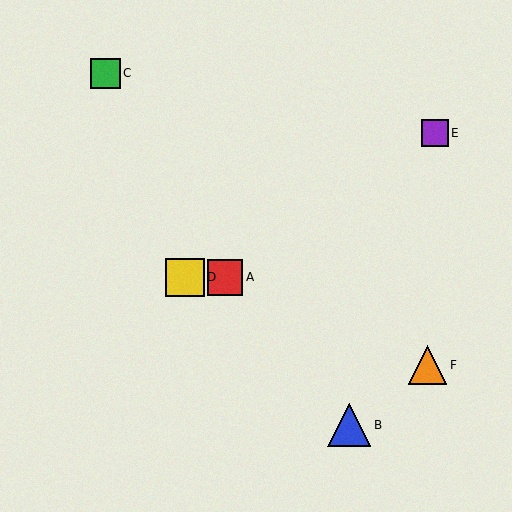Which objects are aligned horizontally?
Objects A, D are aligned horizontally.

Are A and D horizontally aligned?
Yes, both are at y≈277.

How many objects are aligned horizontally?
2 objects (A, D) are aligned horizontally.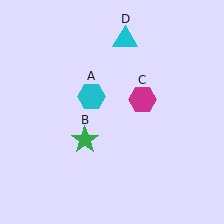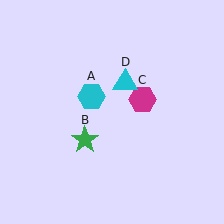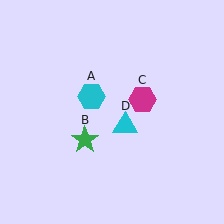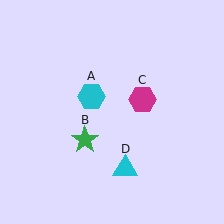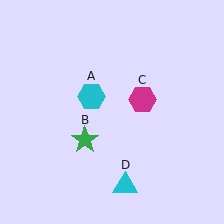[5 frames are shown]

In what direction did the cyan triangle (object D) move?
The cyan triangle (object D) moved down.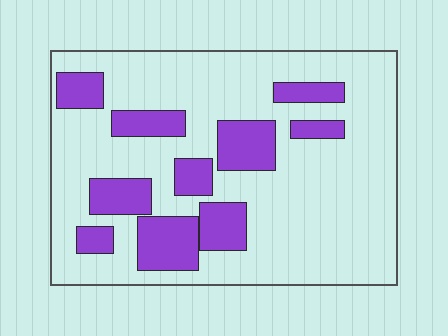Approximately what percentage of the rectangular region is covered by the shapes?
Approximately 25%.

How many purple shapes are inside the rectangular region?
10.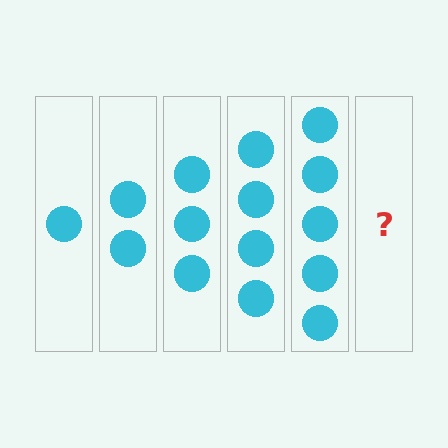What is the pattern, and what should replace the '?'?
The pattern is that each step adds one more circle. The '?' should be 6 circles.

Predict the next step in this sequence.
The next step is 6 circles.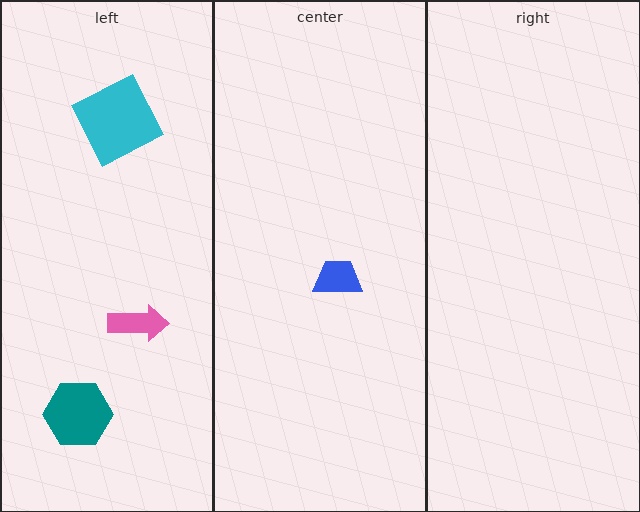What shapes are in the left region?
The teal hexagon, the cyan square, the pink arrow.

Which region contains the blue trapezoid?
The center region.